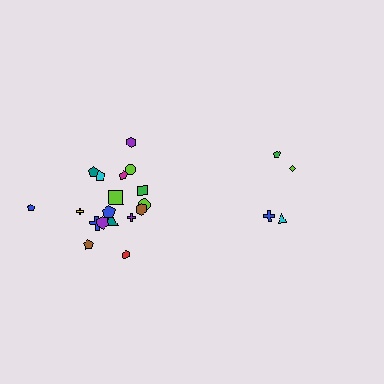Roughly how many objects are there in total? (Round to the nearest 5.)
Roughly 20 objects in total.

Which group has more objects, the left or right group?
The left group.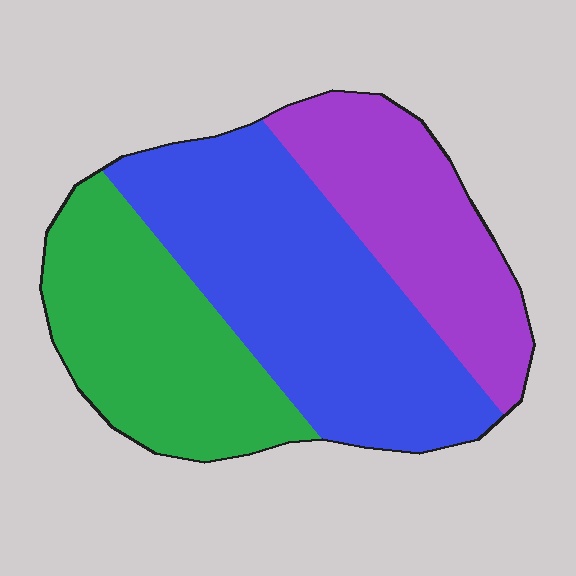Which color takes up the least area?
Purple, at roughly 25%.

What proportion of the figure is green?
Green covers roughly 30% of the figure.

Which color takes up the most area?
Blue, at roughly 45%.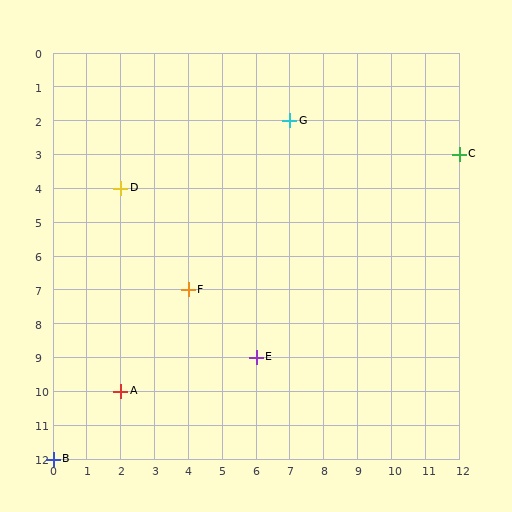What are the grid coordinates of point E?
Point E is at grid coordinates (6, 9).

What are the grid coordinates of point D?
Point D is at grid coordinates (2, 4).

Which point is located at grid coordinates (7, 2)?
Point G is at (7, 2).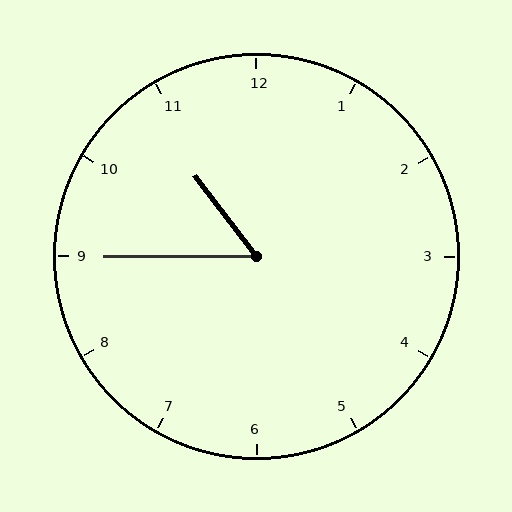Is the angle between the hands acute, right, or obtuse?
It is acute.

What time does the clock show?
10:45.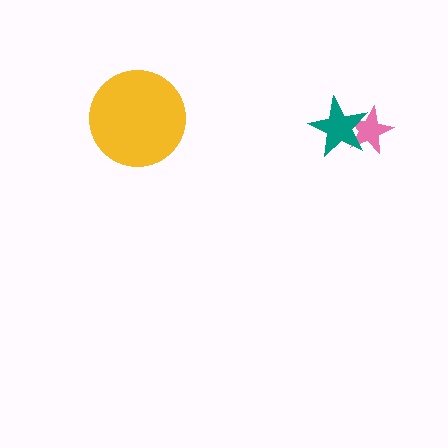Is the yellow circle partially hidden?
No, no other shape covers it.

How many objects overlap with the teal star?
1 object overlaps with the teal star.